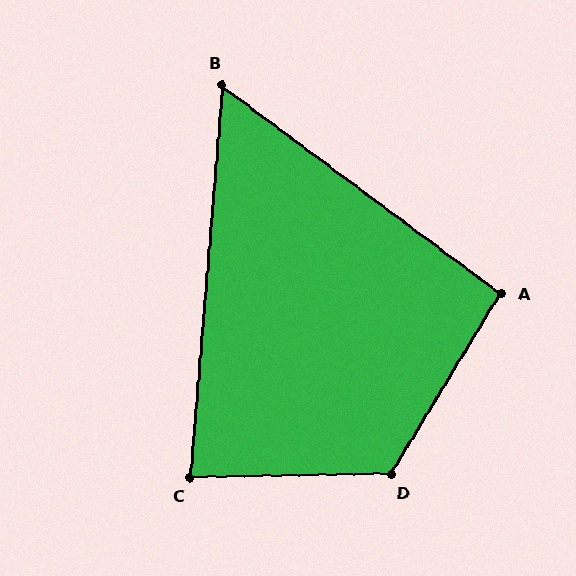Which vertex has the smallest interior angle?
B, at approximately 58 degrees.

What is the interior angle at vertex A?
Approximately 95 degrees (obtuse).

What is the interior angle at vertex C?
Approximately 85 degrees (acute).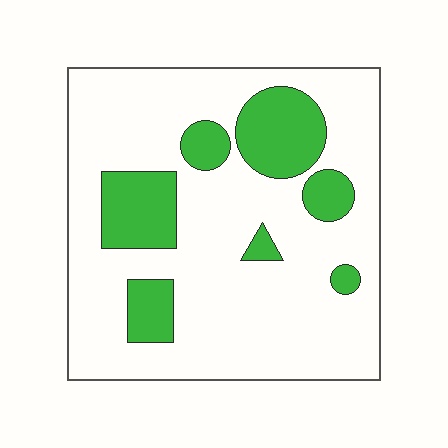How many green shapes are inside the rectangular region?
7.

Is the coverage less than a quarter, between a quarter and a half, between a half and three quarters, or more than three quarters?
Less than a quarter.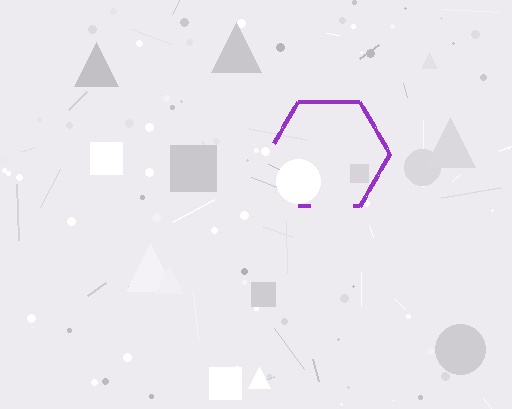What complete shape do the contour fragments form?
The contour fragments form a hexagon.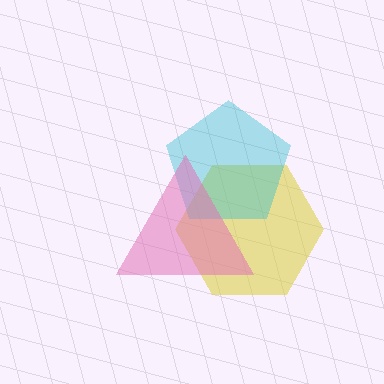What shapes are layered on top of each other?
The layered shapes are: a yellow hexagon, a cyan pentagon, a pink triangle.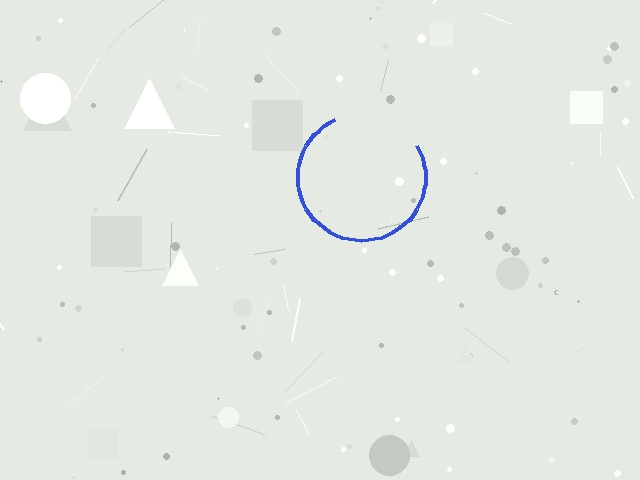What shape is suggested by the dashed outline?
The dashed outline suggests a circle.